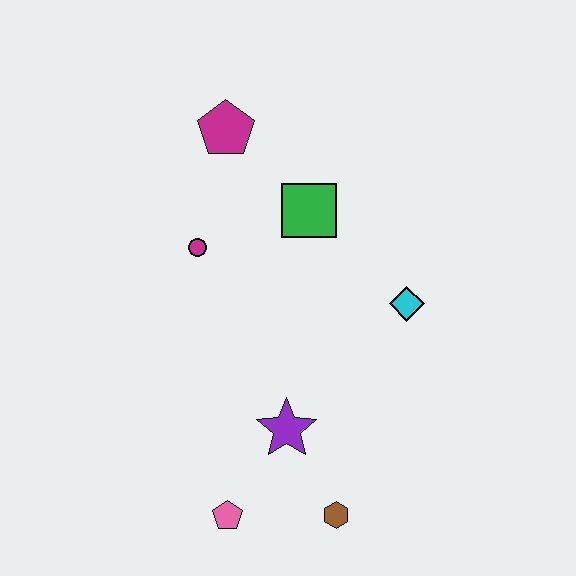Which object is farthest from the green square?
The pink pentagon is farthest from the green square.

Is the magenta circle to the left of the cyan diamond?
Yes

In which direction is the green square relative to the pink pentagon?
The green square is above the pink pentagon.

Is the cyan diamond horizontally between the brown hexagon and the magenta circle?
No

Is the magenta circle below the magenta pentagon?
Yes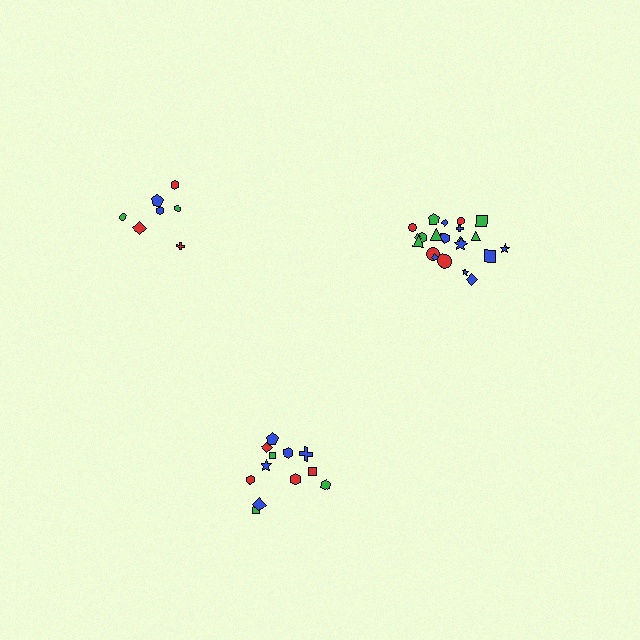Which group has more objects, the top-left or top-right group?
The top-right group.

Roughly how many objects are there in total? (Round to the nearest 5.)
Roughly 40 objects in total.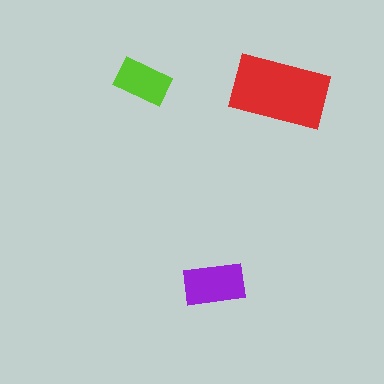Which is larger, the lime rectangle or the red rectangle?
The red one.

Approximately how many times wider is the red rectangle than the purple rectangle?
About 1.5 times wider.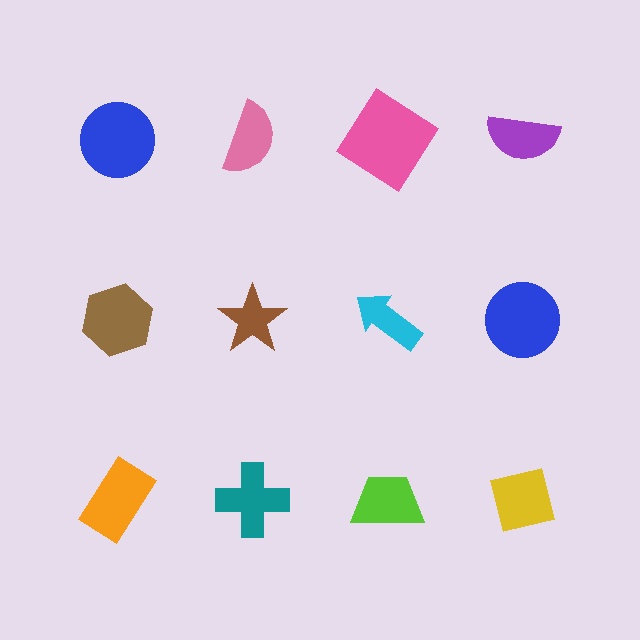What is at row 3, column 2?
A teal cross.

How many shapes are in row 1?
4 shapes.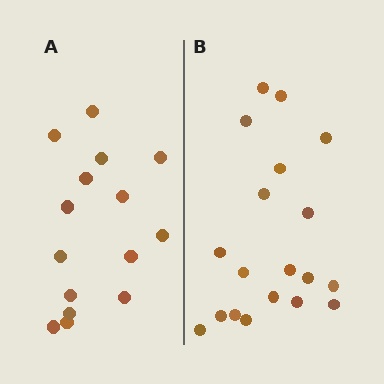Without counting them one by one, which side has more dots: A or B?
Region B (the right region) has more dots.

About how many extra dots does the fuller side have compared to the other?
Region B has about 4 more dots than region A.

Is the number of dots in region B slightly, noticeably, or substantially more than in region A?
Region B has noticeably more, but not dramatically so. The ratio is roughly 1.3 to 1.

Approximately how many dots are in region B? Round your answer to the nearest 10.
About 20 dots. (The exact count is 19, which rounds to 20.)